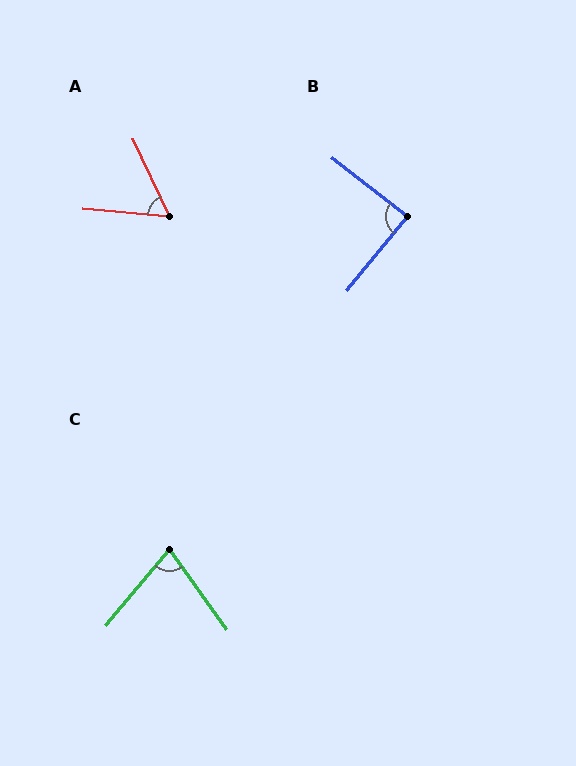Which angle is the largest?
B, at approximately 89 degrees.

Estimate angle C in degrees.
Approximately 76 degrees.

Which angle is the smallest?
A, at approximately 60 degrees.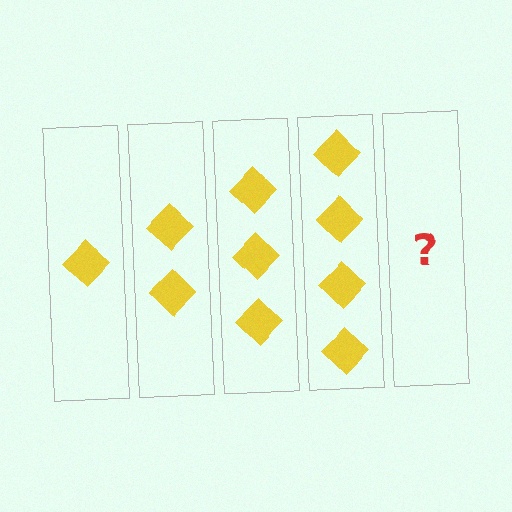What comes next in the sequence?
The next element should be 5 diamonds.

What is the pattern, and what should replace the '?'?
The pattern is that each step adds one more diamond. The '?' should be 5 diamonds.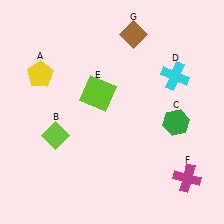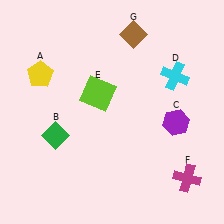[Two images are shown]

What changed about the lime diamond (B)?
In Image 1, B is lime. In Image 2, it changed to green.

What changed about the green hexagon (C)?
In Image 1, C is green. In Image 2, it changed to purple.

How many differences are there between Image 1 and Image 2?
There are 2 differences between the two images.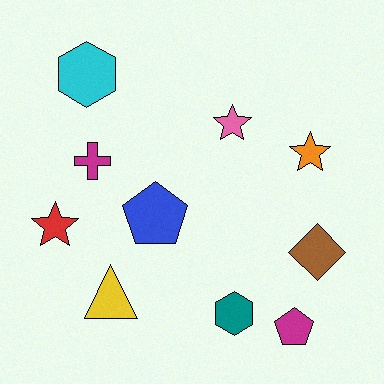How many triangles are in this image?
There is 1 triangle.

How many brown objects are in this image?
There is 1 brown object.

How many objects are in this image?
There are 10 objects.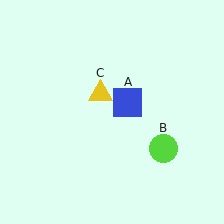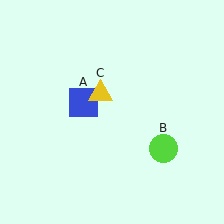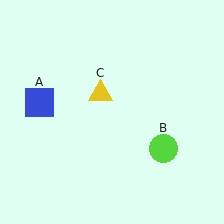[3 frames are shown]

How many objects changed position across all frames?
1 object changed position: blue square (object A).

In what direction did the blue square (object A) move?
The blue square (object A) moved left.